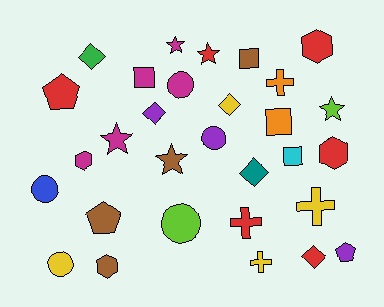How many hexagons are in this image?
There are 4 hexagons.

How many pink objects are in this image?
There are no pink objects.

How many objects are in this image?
There are 30 objects.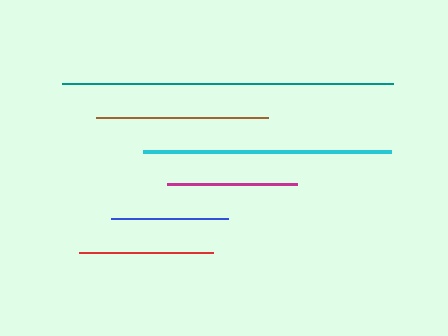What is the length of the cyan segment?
The cyan segment is approximately 249 pixels long.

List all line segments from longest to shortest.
From longest to shortest: teal, cyan, brown, red, magenta, blue.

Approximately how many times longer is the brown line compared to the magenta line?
The brown line is approximately 1.3 times the length of the magenta line.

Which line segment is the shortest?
The blue line is the shortest at approximately 117 pixels.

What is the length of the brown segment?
The brown segment is approximately 172 pixels long.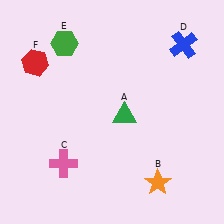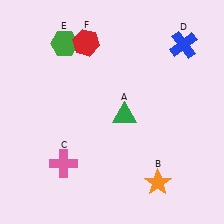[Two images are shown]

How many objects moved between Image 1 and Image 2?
1 object moved between the two images.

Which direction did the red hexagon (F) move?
The red hexagon (F) moved right.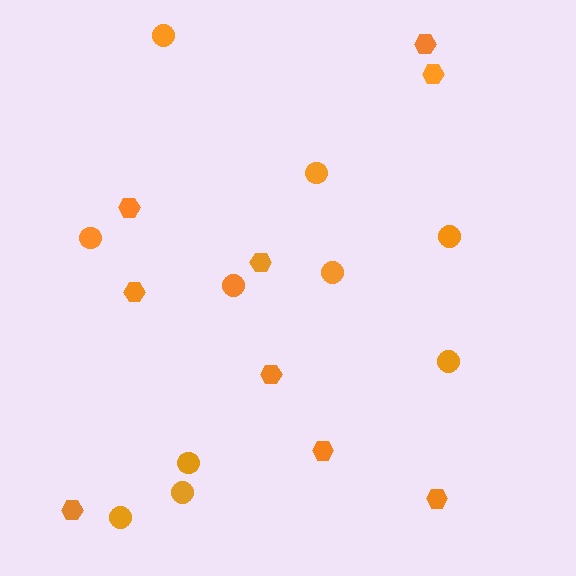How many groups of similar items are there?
There are 2 groups: one group of circles (10) and one group of hexagons (9).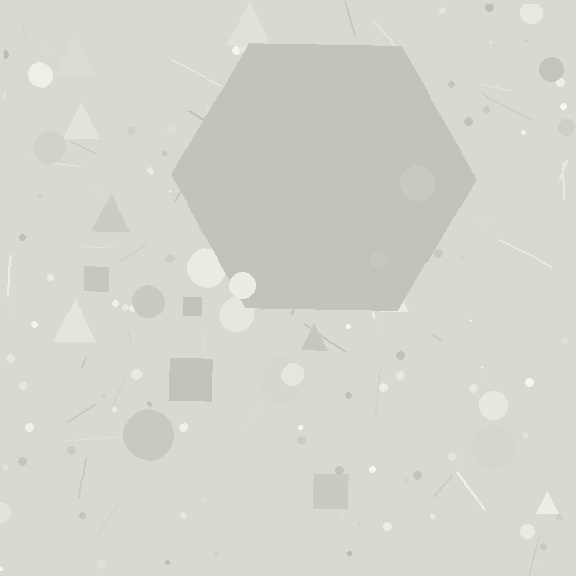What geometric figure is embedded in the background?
A hexagon is embedded in the background.